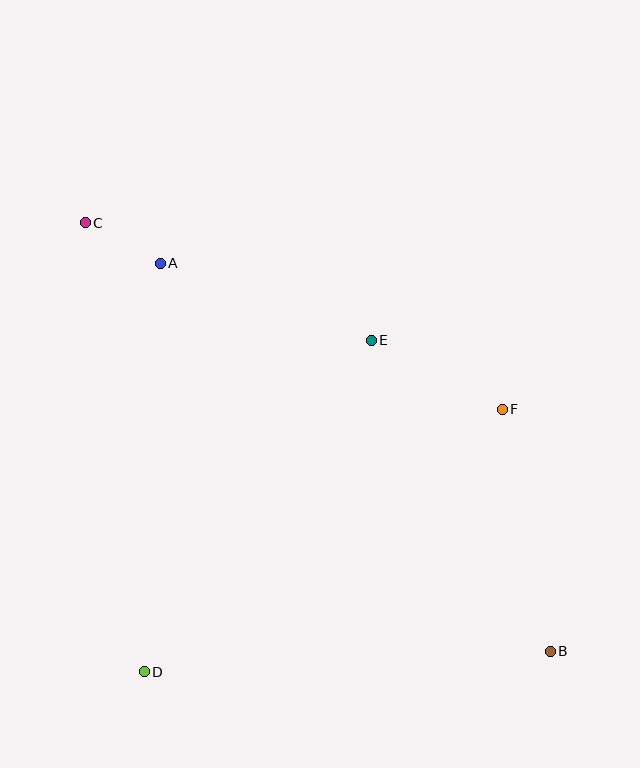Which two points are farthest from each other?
Points B and C are farthest from each other.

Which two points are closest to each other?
Points A and C are closest to each other.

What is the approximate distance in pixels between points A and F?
The distance between A and F is approximately 372 pixels.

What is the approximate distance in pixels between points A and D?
The distance between A and D is approximately 409 pixels.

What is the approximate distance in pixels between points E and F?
The distance between E and F is approximately 148 pixels.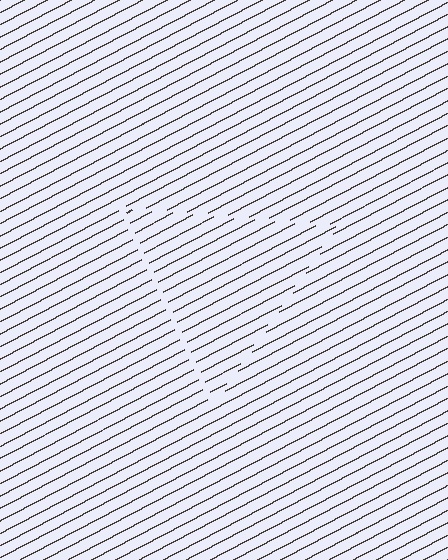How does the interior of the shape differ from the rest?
The interior of the shape contains the same grating, shifted by half a period — the contour is defined by the phase discontinuity where line-ends from the inner and outer gratings abut.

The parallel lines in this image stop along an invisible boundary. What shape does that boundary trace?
An illusory triangle. The interior of the shape contains the same grating, shifted by half a period — the contour is defined by the phase discontinuity where line-ends from the inner and outer gratings abut.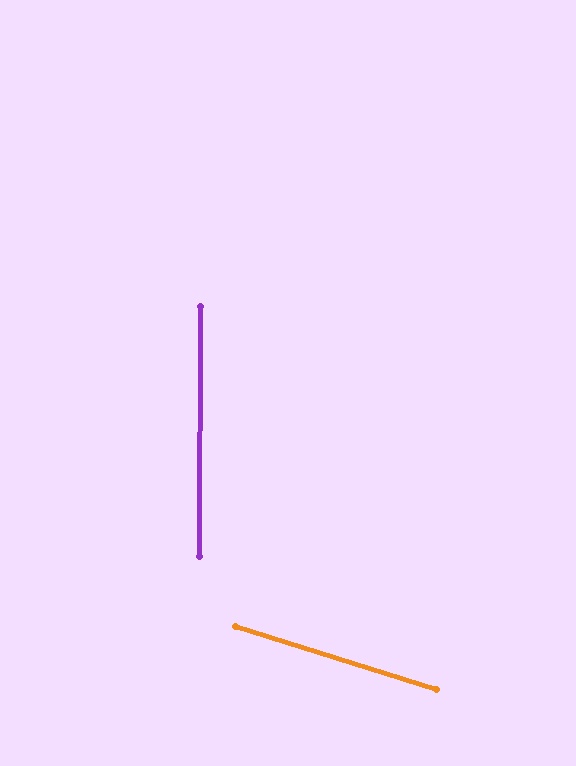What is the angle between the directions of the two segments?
Approximately 73 degrees.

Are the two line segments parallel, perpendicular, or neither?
Neither parallel nor perpendicular — they differ by about 73°.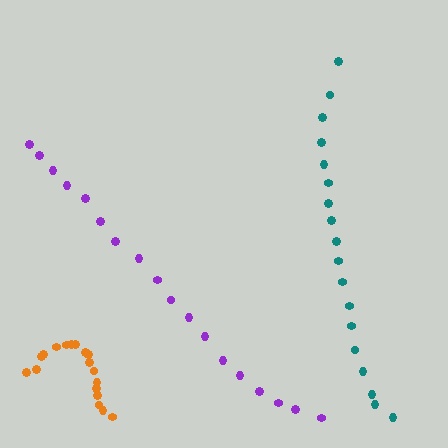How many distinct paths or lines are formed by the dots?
There are 3 distinct paths.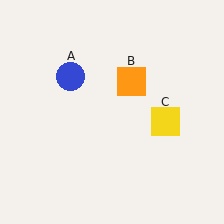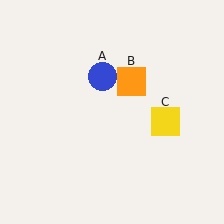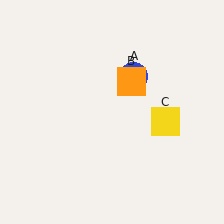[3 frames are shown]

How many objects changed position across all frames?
1 object changed position: blue circle (object A).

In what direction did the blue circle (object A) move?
The blue circle (object A) moved right.